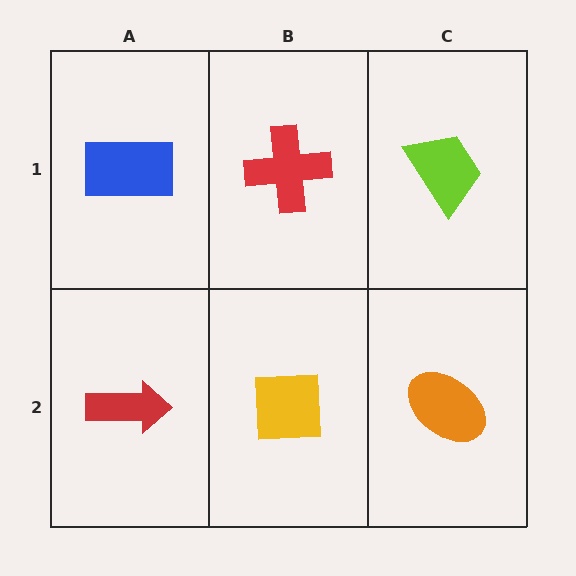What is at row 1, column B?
A red cross.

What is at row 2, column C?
An orange ellipse.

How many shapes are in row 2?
3 shapes.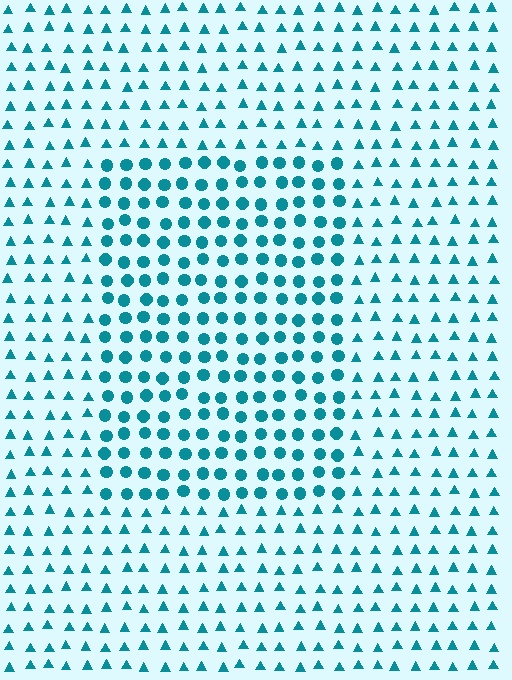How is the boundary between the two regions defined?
The boundary is defined by a change in element shape: circles inside vs. triangles outside. All elements share the same color and spacing.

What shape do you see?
I see a rectangle.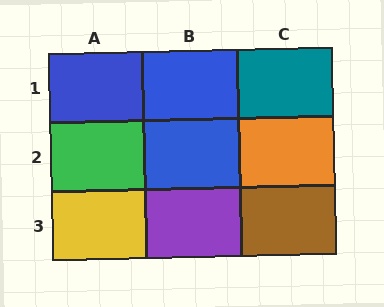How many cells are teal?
1 cell is teal.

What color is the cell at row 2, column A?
Green.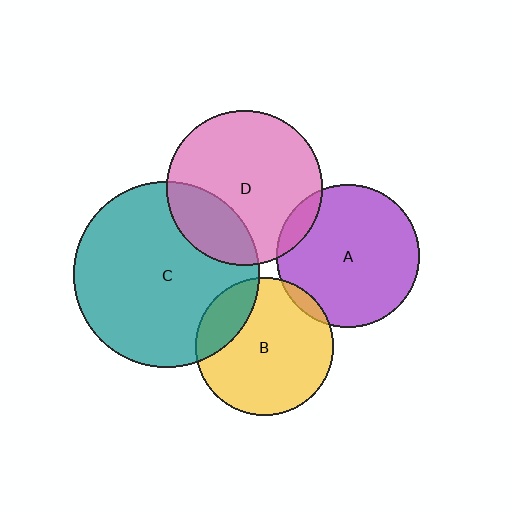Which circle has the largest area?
Circle C (teal).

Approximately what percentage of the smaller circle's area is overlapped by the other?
Approximately 5%.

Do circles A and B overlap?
Yes.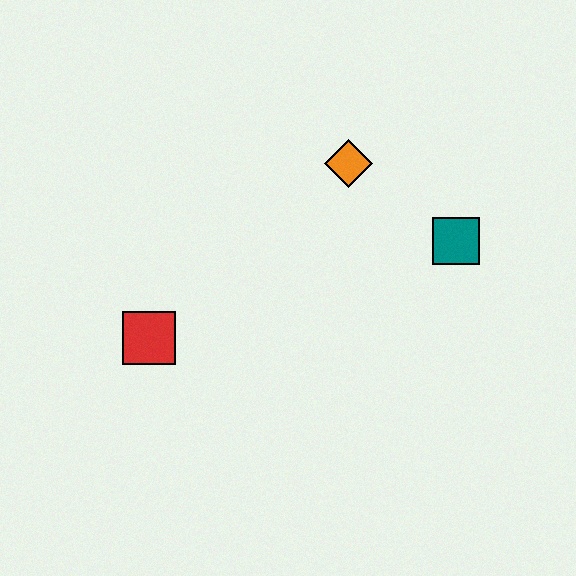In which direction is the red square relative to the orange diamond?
The red square is to the left of the orange diamond.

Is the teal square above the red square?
Yes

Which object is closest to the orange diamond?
The teal square is closest to the orange diamond.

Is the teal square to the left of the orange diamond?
No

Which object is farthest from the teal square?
The red square is farthest from the teal square.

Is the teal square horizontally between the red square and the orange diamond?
No